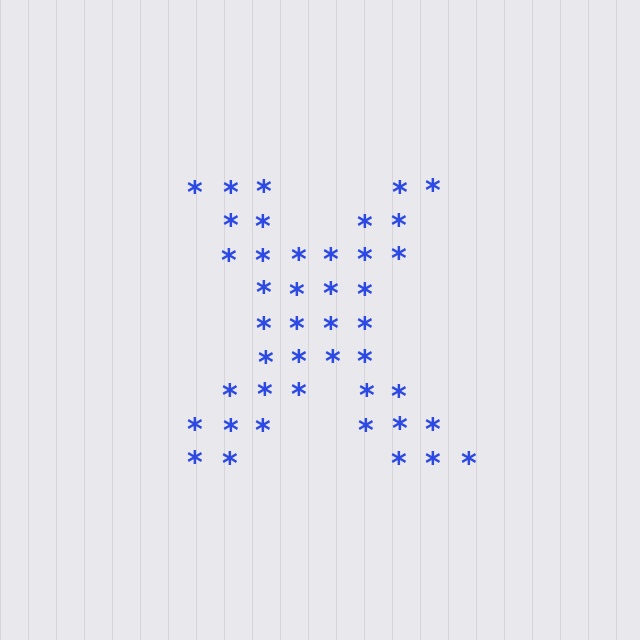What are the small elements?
The small elements are asterisks.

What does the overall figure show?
The overall figure shows the letter X.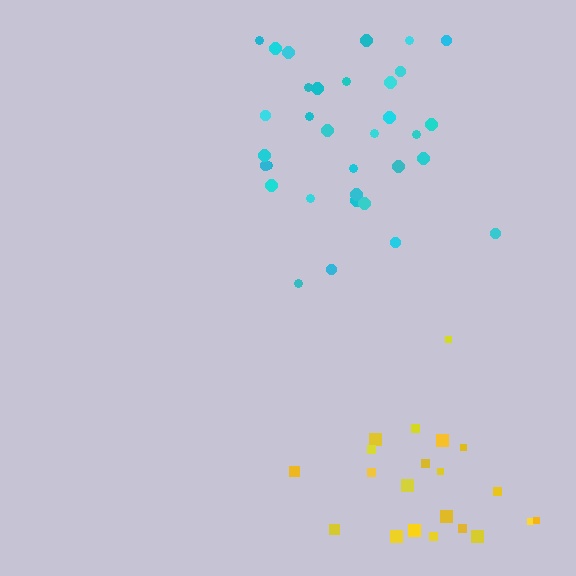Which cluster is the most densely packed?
Cyan.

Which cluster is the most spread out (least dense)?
Yellow.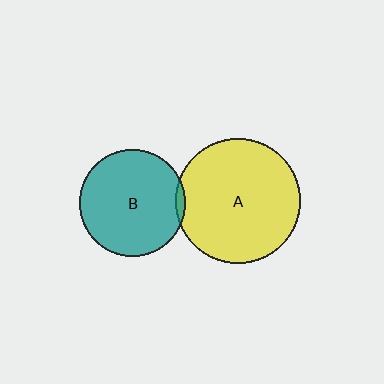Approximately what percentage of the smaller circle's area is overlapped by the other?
Approximately 5%.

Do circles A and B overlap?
Yes.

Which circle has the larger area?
Circle A (yellow).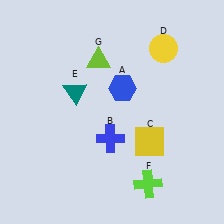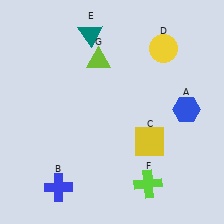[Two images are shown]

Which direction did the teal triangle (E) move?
The teal triangle (E) moved up.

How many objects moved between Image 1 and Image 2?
3 objects moved between the two images.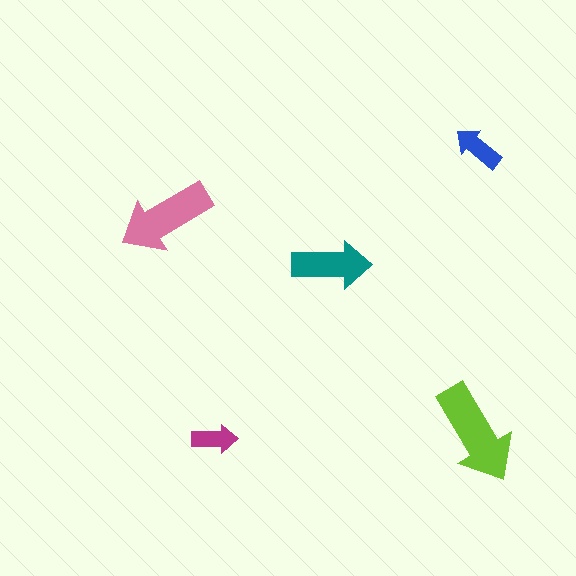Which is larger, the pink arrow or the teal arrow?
The pink one.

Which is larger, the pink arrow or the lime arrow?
The lime one.